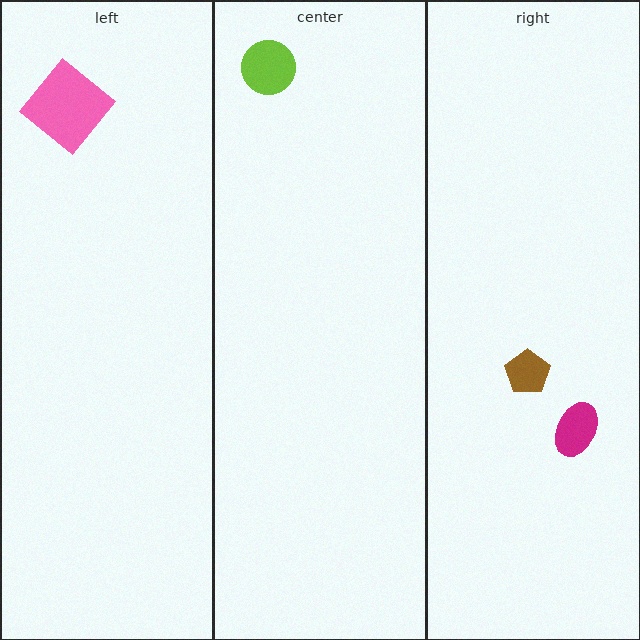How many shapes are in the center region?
1.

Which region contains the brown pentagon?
The right region.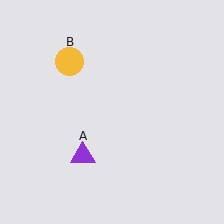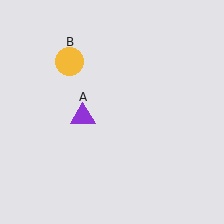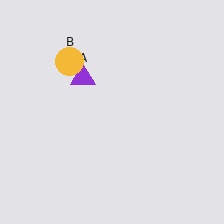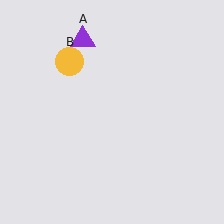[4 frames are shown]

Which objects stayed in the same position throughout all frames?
Yellow circle (object B) remained stationary.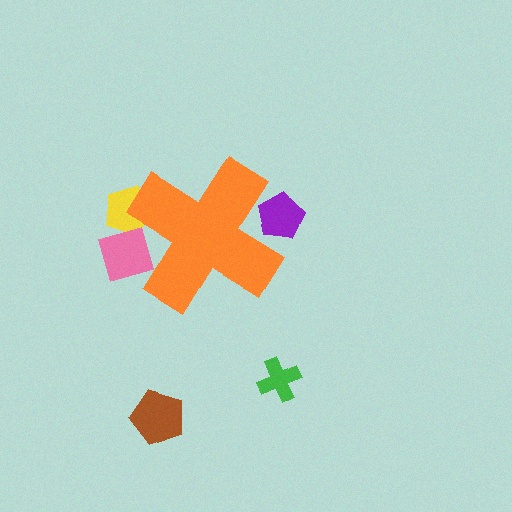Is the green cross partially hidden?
No, the green cross is fully visible.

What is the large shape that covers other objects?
An orange cross.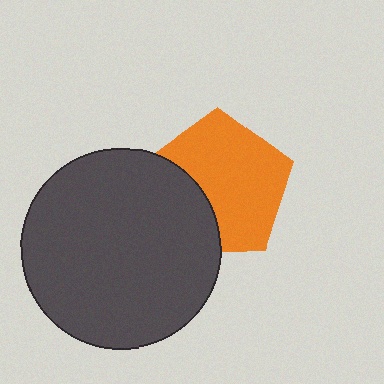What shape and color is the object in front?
The object in front is a dark gray circle.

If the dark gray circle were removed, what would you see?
You would see the complete orange pentagon.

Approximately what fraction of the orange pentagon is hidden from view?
Roughly 31% of the orange pentagon is hidden behind the dark gray circle.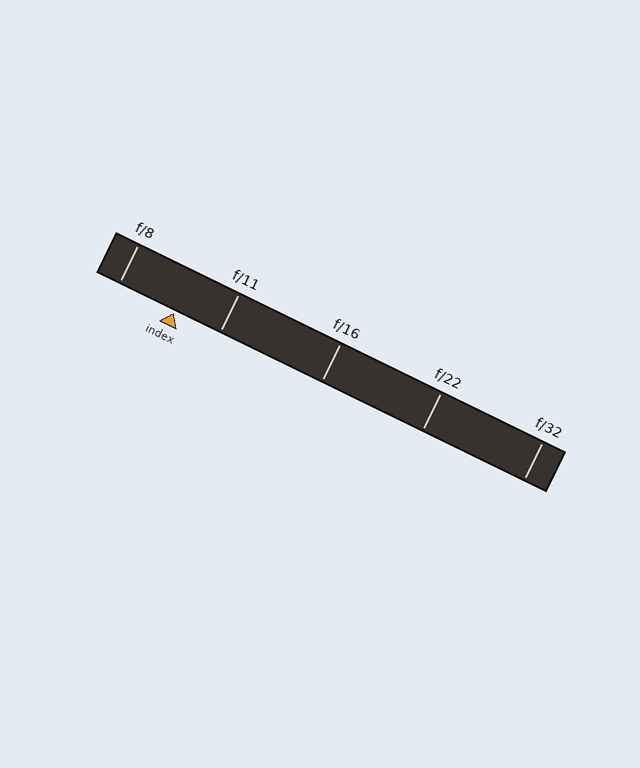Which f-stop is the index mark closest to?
The index mark is closest to f/11.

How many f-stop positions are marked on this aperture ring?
There are 5 f-stop positions marked.